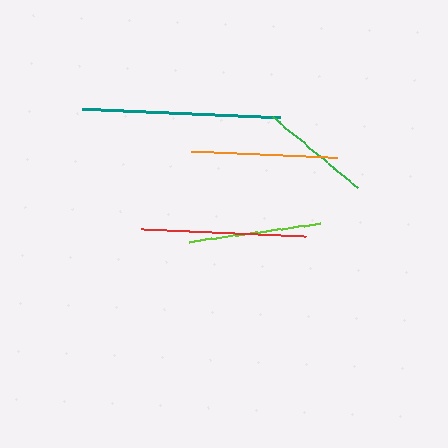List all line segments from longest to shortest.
From longest to shortest: teal, red, orange, lime, green.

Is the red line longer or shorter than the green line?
The red line is longer than the green line.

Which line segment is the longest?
The teal line is the longest at approximately 197 pixels.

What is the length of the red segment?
The red segment is approximately 165 pixels long.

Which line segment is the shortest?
The green line is the shortest at approximately 111 pixels.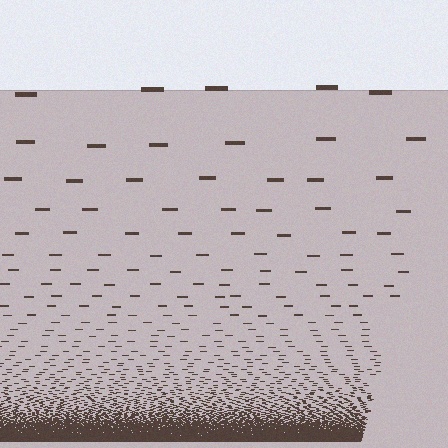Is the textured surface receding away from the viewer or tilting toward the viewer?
The surface appears to tilt toward the viewer. Texture elements get larger and sparser toward the top.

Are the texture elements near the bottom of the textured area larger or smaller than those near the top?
Smaller. The gradient is inverted — elements near the bottom are smaller and denser.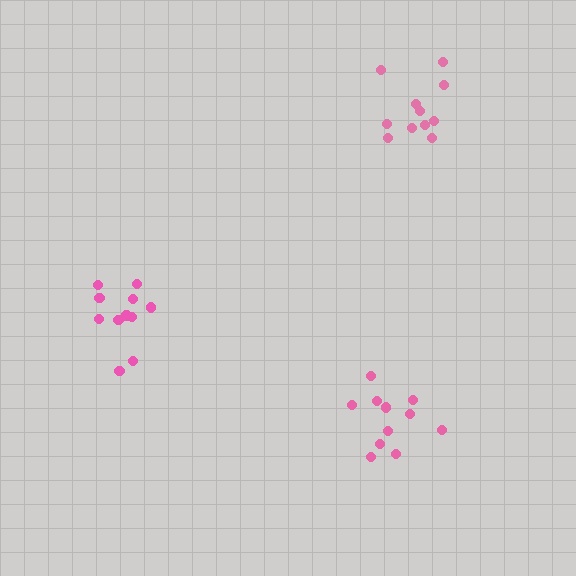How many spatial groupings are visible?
There are 3 spatial groupings.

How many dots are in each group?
Group 1: 11 dots, Group 2: 11 dots, Group 3: 11 dots (33 total).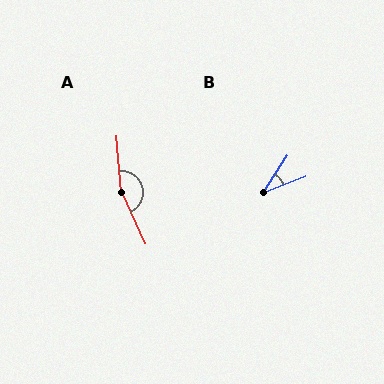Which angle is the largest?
A, at approximately 159 degrees.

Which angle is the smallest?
B, at approximately 35 degrees.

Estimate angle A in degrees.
Approximately 159 degrees.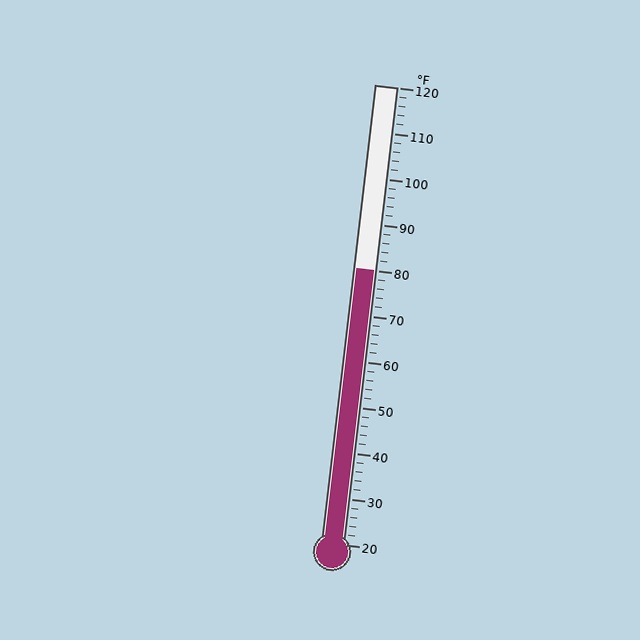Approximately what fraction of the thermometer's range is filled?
The thermometer is filled to approximately 60% of its range.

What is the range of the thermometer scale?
The thermometer scale ranges from 20°F to 120°F.